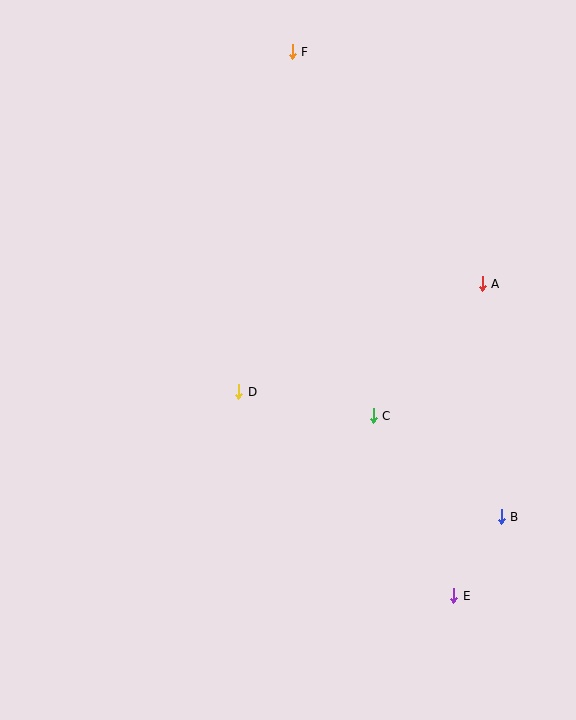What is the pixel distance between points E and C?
The distance between E and C is 197 pixels.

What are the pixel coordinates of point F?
Point F is at (292, 52).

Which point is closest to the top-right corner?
Point F is closest to the top-right corner.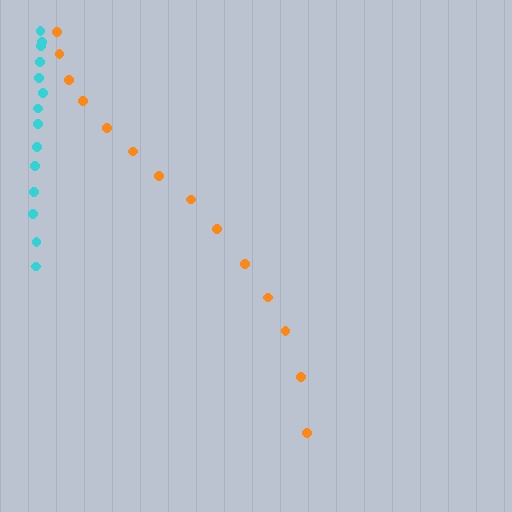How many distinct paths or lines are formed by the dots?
There are 2 distinct paths.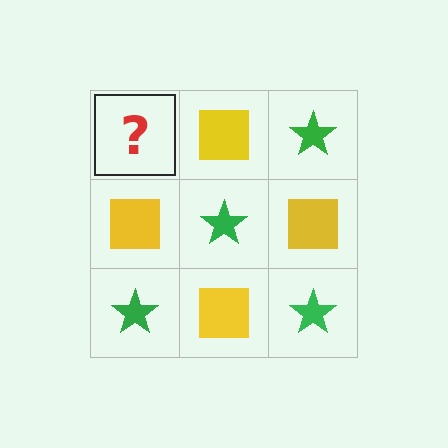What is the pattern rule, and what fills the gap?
The rule is that it alternates green star and yellow square in a checkerboard pattern. The gap should be filled with a green star.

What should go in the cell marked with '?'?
The missing cell should contain a green star.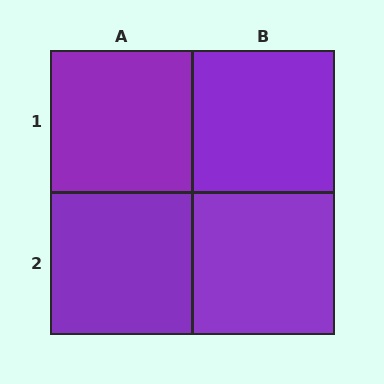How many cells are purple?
4 cells are purple.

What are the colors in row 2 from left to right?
Purple, purple.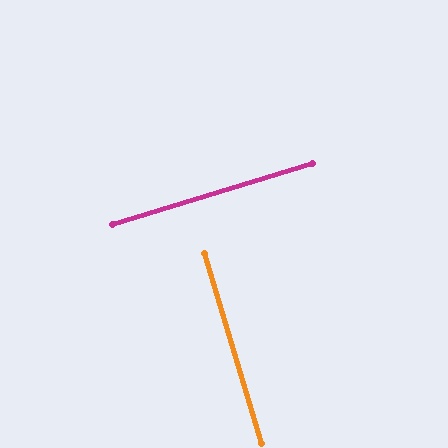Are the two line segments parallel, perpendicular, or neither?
Perpendicular — they meet at approximately 90°.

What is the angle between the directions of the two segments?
Approximately 90 degrees.